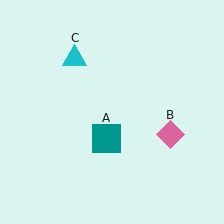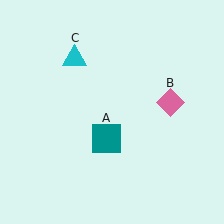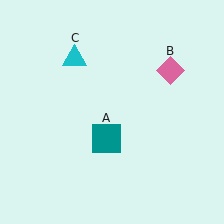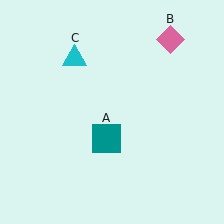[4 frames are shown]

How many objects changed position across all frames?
1 object changed position: pink diamond (object B).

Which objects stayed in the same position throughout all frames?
Teal square (object A) and cyan triangle (object C) remained stationary.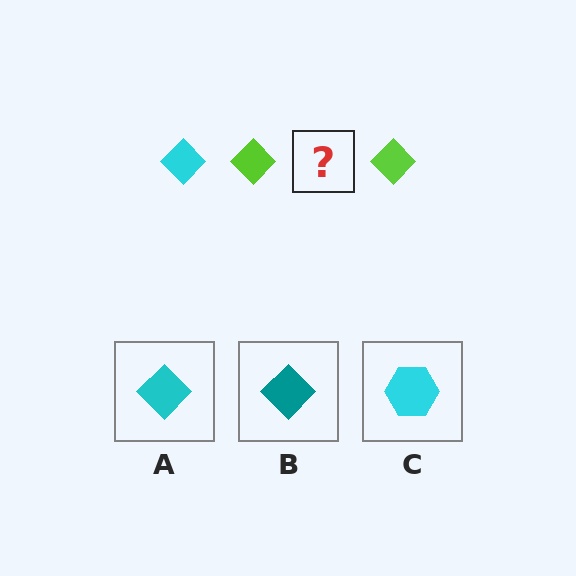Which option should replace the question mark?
Option A.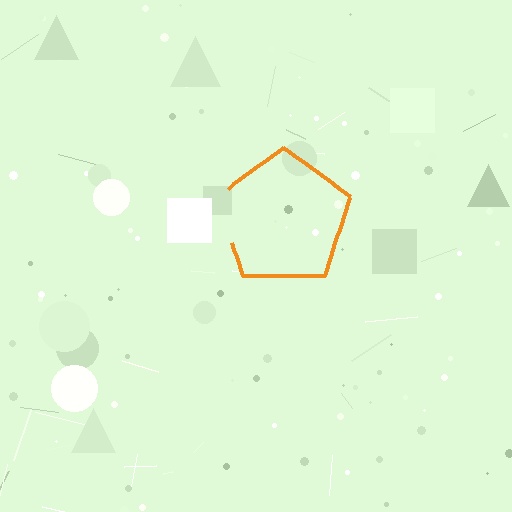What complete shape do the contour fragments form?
The contour fragments form a pentagon.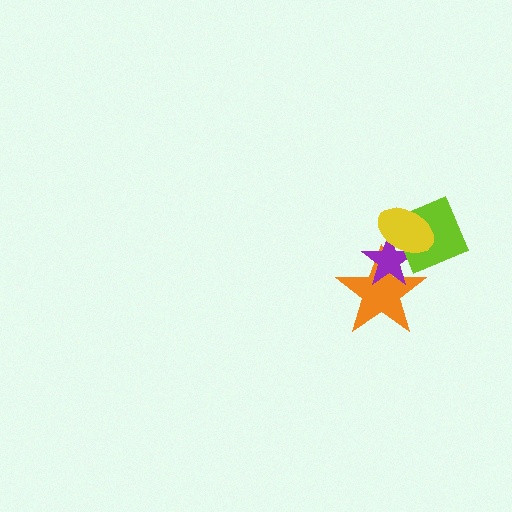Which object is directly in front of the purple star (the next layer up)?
The lime diamond is directly in front of the purple star.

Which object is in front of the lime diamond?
The yellow ellipse is in front of the lime diamond.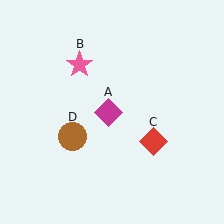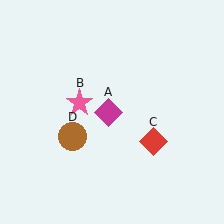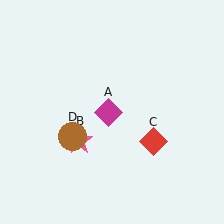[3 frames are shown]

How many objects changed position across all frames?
1 object changed position: pink star (object B).